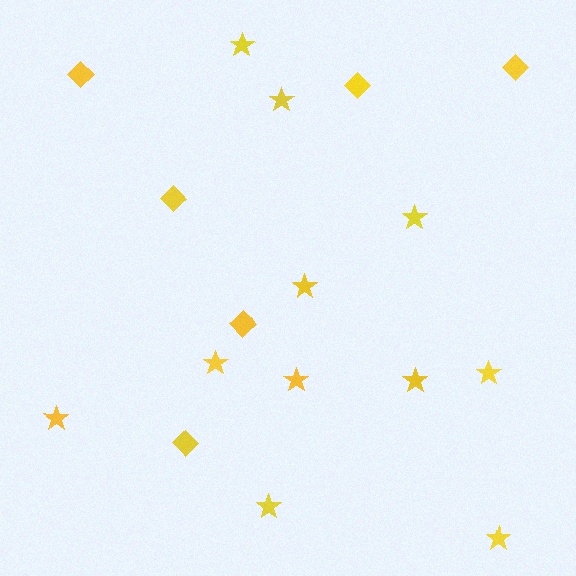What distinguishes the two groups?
There are 2 groups: one group of stars (11) and one group of diamonds (6).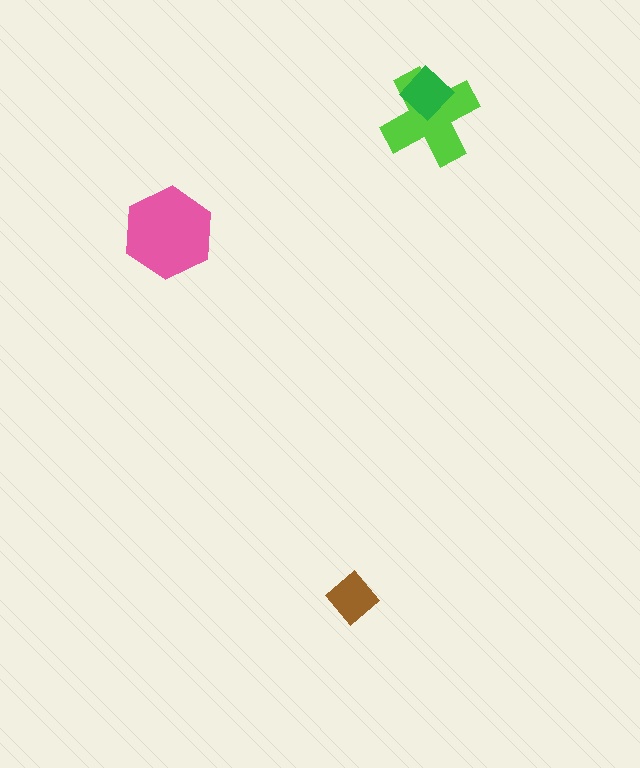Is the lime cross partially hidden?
Yes, it is partially covered by another shape.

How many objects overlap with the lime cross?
1 object overlaps with the lime cross.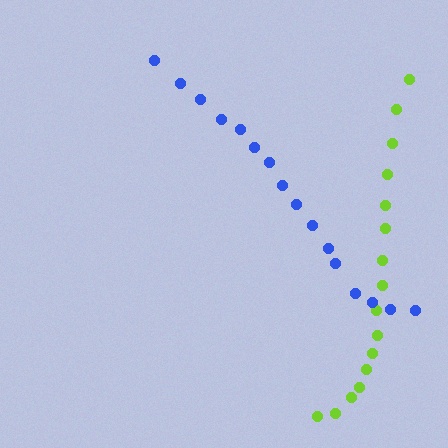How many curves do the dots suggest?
There are 2 distinct paths.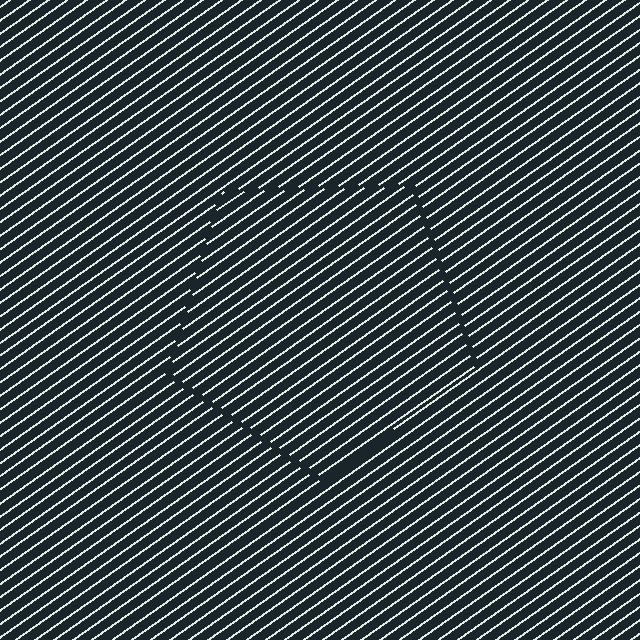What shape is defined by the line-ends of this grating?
An illusory pentagon. The interior of the shape contains the same grating, shifted by half a period — the contour is defined by the phase discontinuity where line-ends from the inner and outer gratings abut.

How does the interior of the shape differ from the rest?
The interior of the shape contains the same grating, shifted by half a period — the contour is defined by the phase discontinuity where line-ends from the inner and outer gratings abut.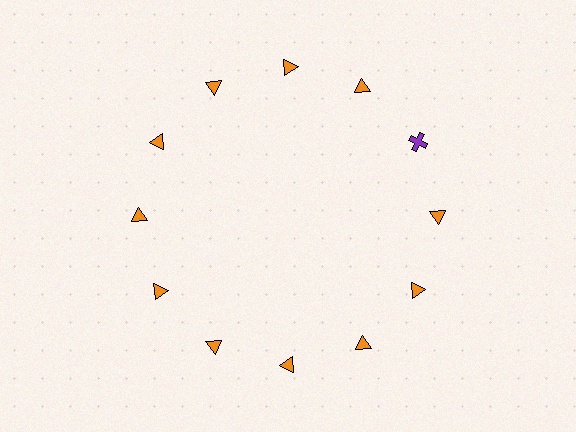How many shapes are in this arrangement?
There are 12 shapes arranged in a ring pattern.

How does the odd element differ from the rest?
It differs in both color (purple instead of orange) and shape (cross instead of triangle).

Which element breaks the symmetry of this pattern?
The purple cross at roughly the 2 o'clock position breaks the symmetry. All other shapes are orange triangles.